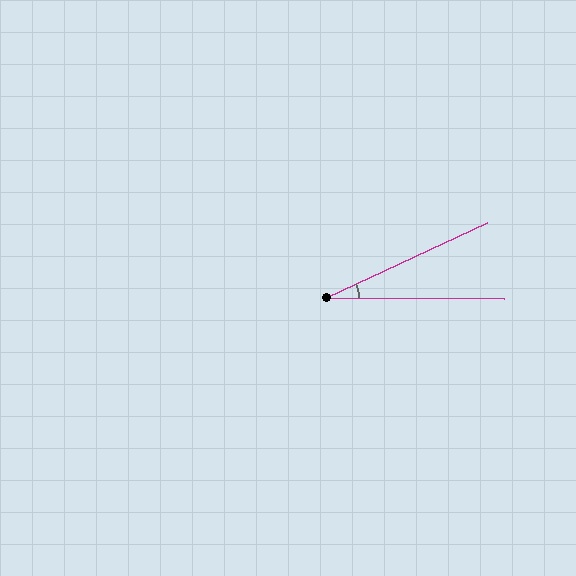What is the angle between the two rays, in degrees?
Approximately 25 degrees.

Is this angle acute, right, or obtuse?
It is acute.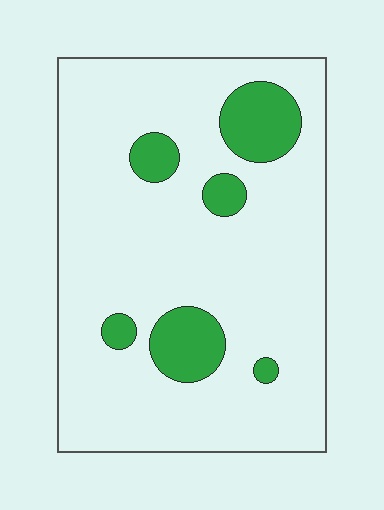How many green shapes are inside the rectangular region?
6.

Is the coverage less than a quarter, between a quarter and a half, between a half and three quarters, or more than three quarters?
Less than a quarter.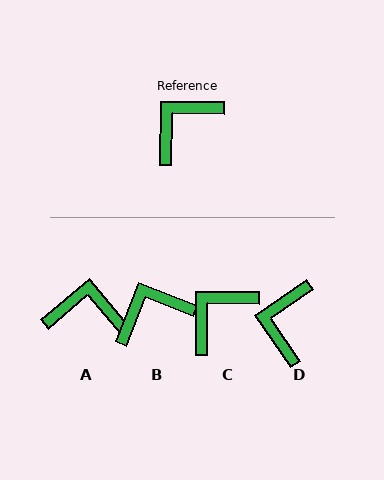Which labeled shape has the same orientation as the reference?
C.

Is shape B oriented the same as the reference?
No, it is off by about 21 degrees.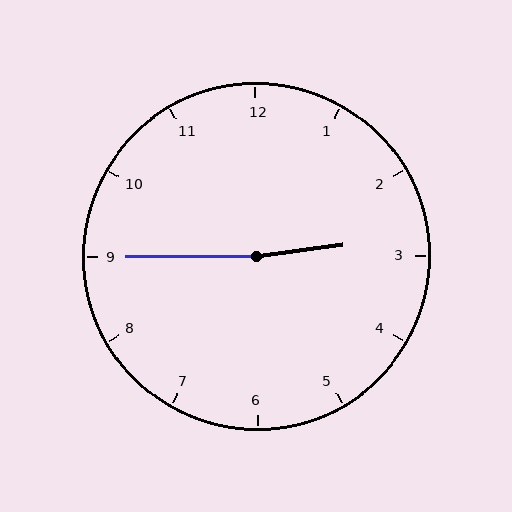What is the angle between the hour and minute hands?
Approximately 172 degrees.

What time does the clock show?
2:45.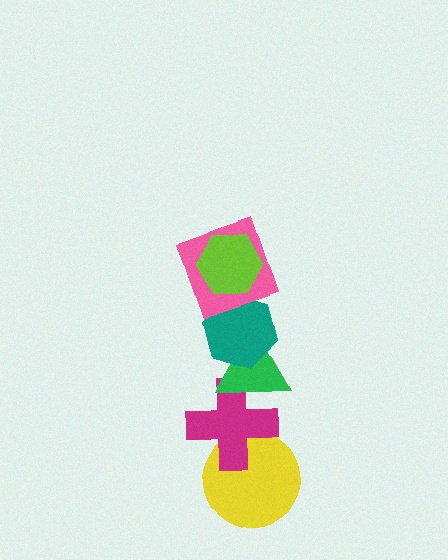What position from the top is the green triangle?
The green triangle is 4th from the top.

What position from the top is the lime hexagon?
The lime hexagon is 1st from the top.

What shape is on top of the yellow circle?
The magenta cross is on top of the yellow circle.